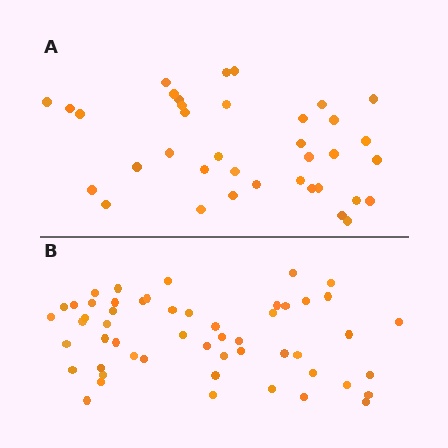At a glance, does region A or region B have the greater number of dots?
Region B (the bottom region) has more dots.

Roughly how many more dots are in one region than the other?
Region B has approximately 15 more dots than region A.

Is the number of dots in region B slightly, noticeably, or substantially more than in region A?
Region B has noticeably more, but not dramatically so. The ratio is roughly 1.4 to 1.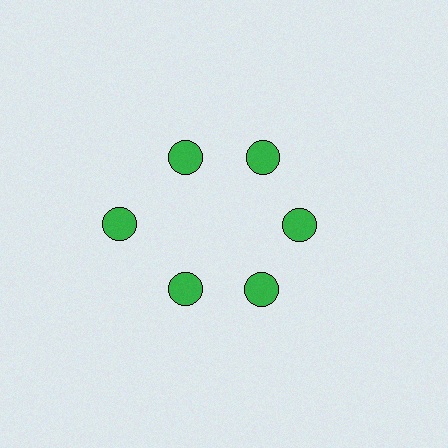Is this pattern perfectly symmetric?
No. The 6 green circles are arranged in a ring, but one element near the 9 o'clock position is pushed outward from the center, breaking the 6-fold rotational symmetry.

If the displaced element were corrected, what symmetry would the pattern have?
It would have 6-fold rotational symmetry — the pattern would map onto itself every 60 degrees.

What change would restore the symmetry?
The symmetry would be restored by moving it inward, back onto the ring so that all 6 circles sit at equal angles and equal distance from the center.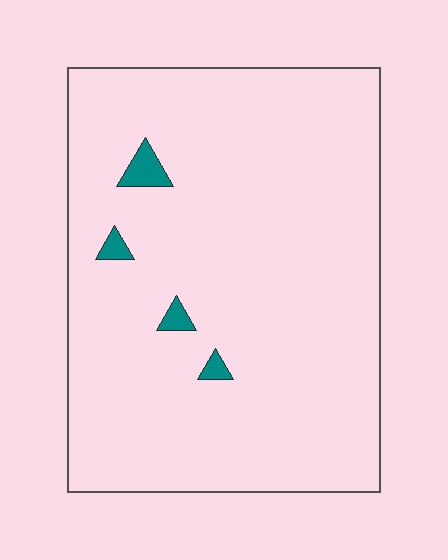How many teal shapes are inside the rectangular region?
4.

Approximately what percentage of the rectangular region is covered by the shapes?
Approximately 5%.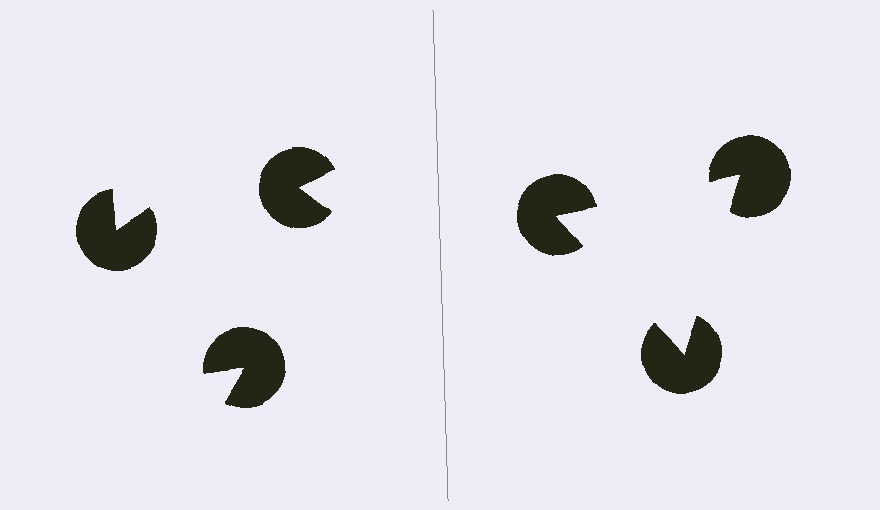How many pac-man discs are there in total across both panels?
6 — 3 on each side.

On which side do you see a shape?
An illusory triangle appears on the right side. On the left side the wedge cuts are rotated, so no coherent shape forms.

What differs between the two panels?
The pac-man discs are positioned identically on both sides; only the wedge orientations differ. On the right they align to a triangle; on the left they are misaligned.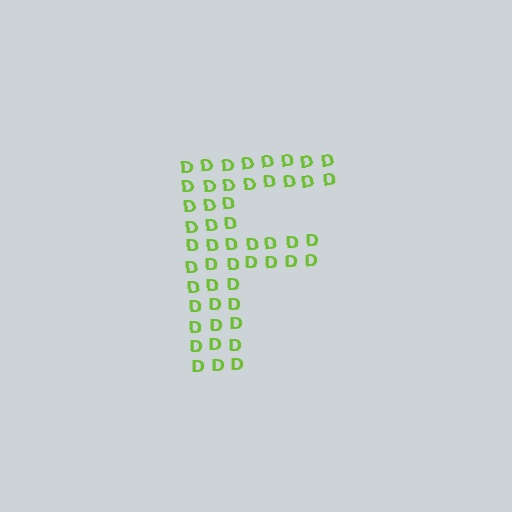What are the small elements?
The small elements are letter D's.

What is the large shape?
The large shape is the letter F.